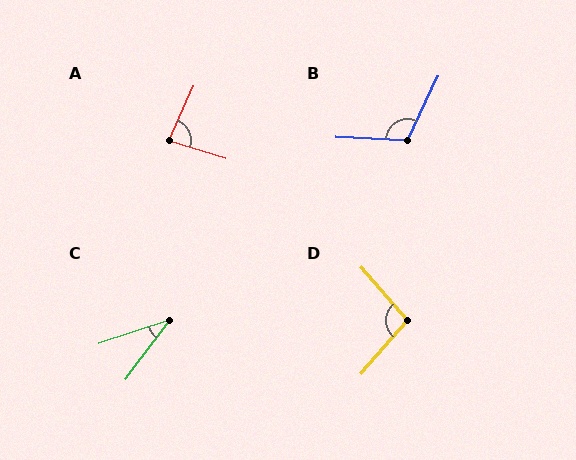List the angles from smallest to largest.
C (34°), A (82°), D (98°), B (112°).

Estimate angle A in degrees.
Approximately 82 degrees.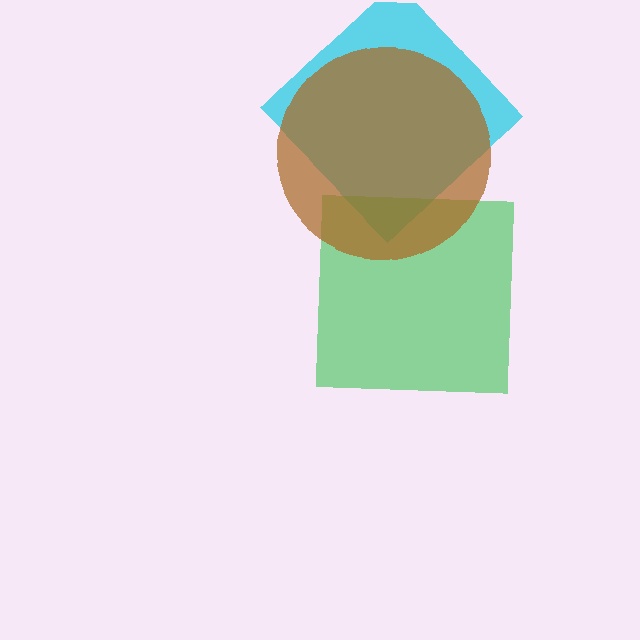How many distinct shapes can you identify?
There are 3 distinct shapes: a cyan diamond, a green square, a brown circle.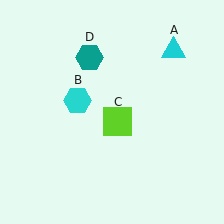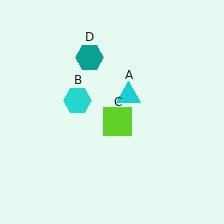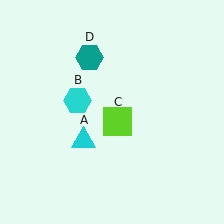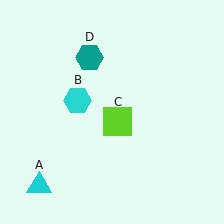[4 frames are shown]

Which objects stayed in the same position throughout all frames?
Cyan hexagon (object B) and lime square (object C) and teal hexagon (object D) remained stationary.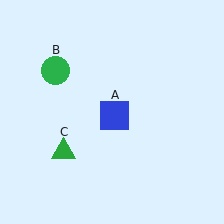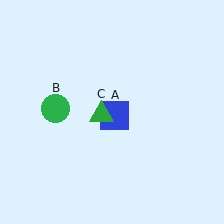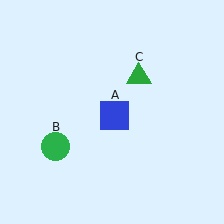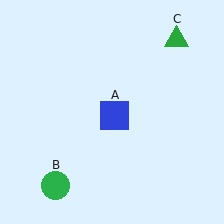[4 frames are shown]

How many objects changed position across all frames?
2 objects changed position: green circle (object B), green triangle (object C).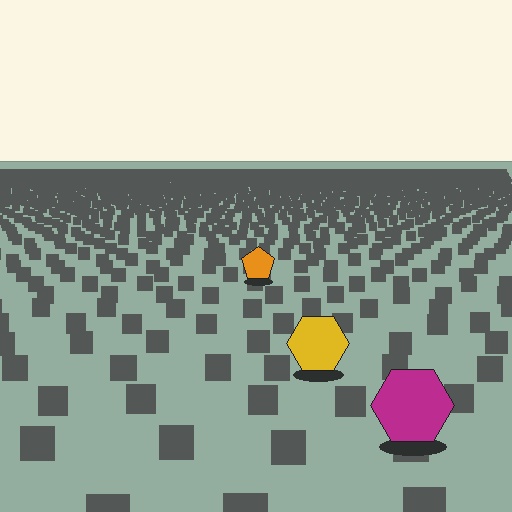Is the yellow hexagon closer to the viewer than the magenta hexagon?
No. The magenta hexagon is closer — you can tell from the texture gradient: the ground texture is coarser near it.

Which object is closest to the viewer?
The magenta hexagon is closest. The texture marks near it are larger and more spread out.